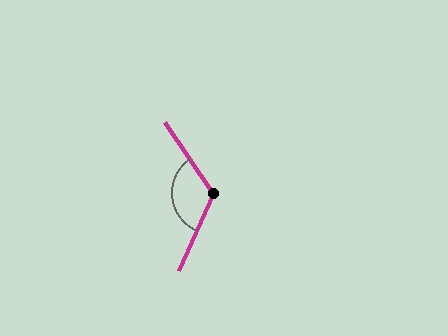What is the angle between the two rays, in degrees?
Approximately 122 degrees.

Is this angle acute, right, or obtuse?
It is obtuse.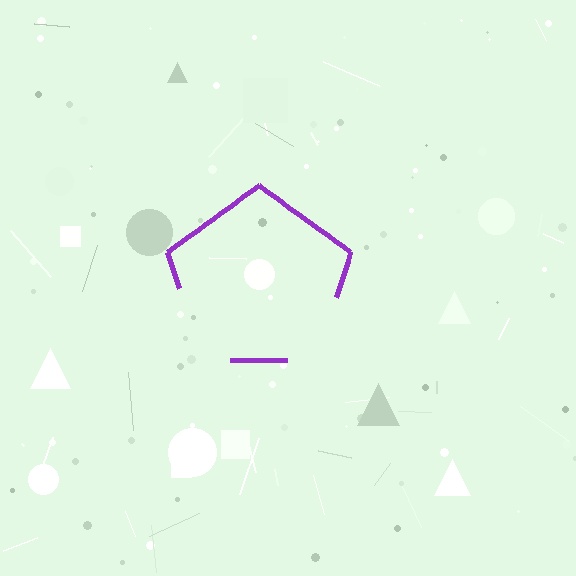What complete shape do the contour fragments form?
The contour fragments form a pentagon.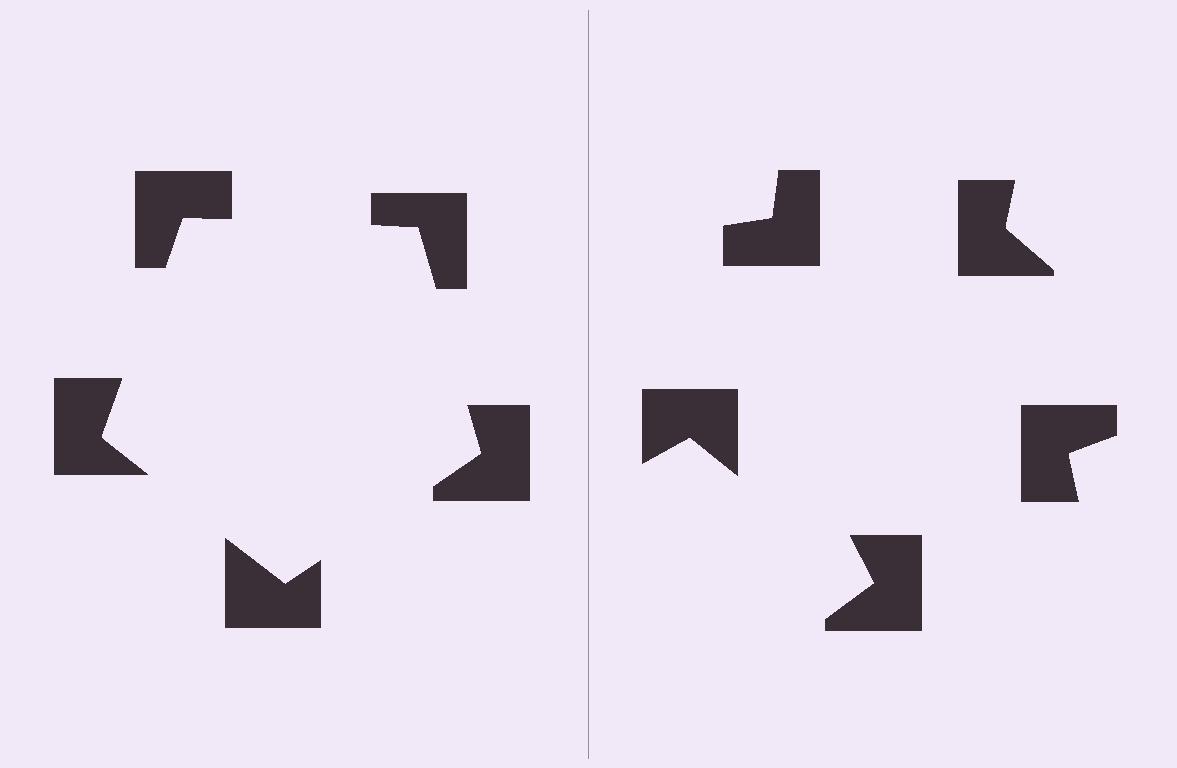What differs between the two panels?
The notched squares are positioned identically on both sides; only the wedge orientations differ. On the left they align to a pentagon; on the right they are misaligned.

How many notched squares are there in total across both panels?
10 — 5 on each side.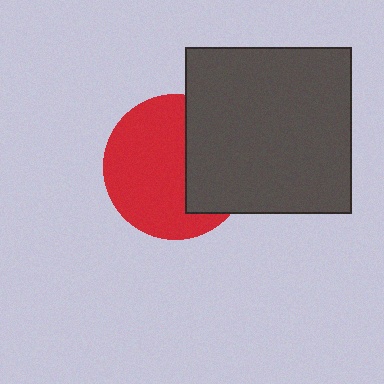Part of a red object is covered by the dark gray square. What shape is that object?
It is a circle.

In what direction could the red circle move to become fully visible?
The red circle could move left. That would shift it out from behind the dark gray square entirely.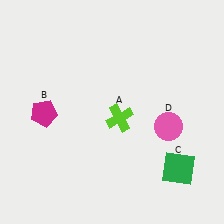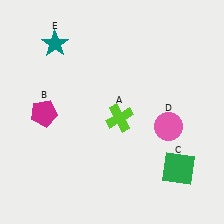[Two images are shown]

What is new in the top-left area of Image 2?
A teal star (E) was added in the top-left area of Image 2.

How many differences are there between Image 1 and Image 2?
There is 1 difference between the two images.